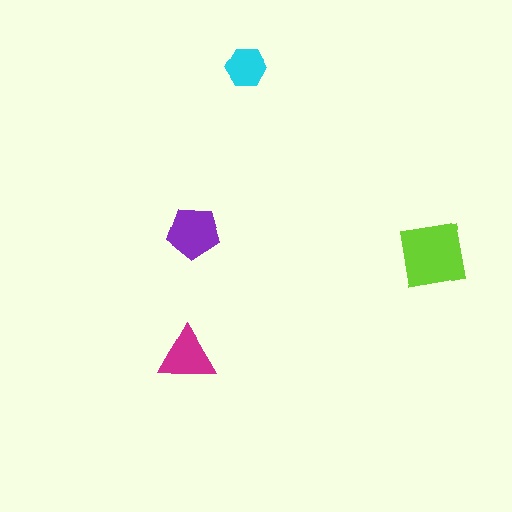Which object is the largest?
The lime square.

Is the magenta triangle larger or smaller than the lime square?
Smaller.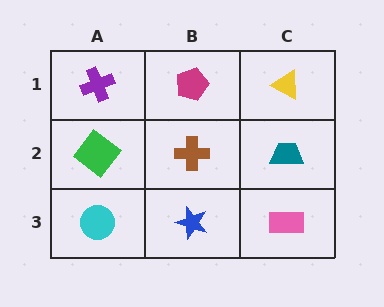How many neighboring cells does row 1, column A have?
2.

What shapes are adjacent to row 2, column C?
A yellow triangle (row 1, column C), a pink rectangle (row 3, column C), a brown cross (row 2, column B).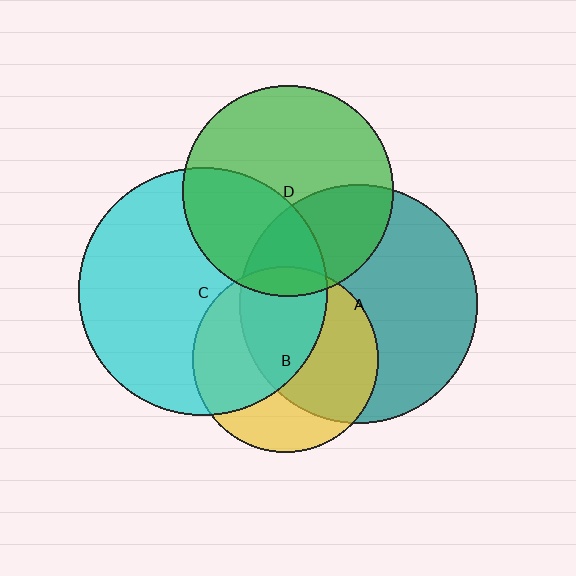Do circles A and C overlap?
Yes.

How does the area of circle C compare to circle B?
Approximately 1.8 times.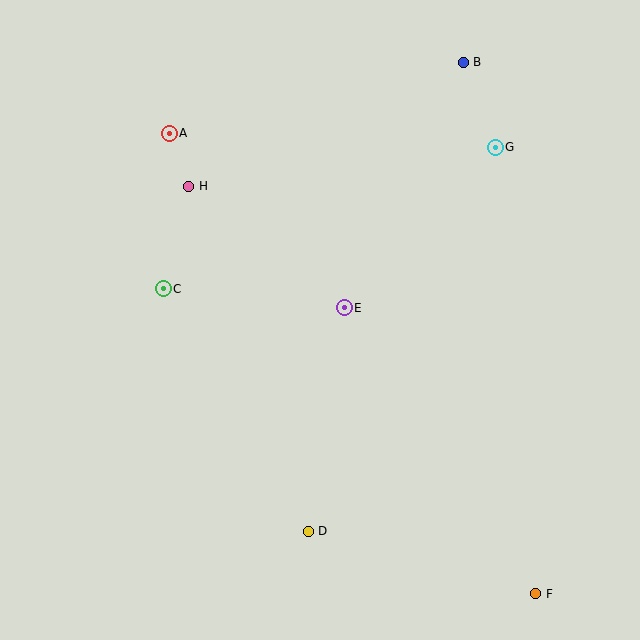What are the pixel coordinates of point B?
Point B is at (463, 62).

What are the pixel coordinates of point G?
Point G is at (495, 147).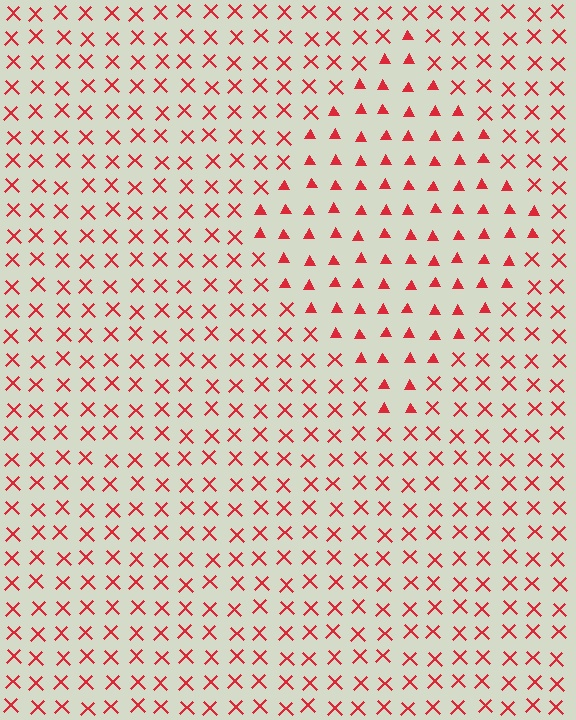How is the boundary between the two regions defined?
The boundary is defined by a change in element shape: triangles inside vs. X marks outside. All elements share the same color and spacing.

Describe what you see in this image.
The image is filled with small red elements arranged in a uniform grid. A diamond-shaped region contains triangles, while the surrounding area contains X marks. The boundary is defined purely by the change in element shape.